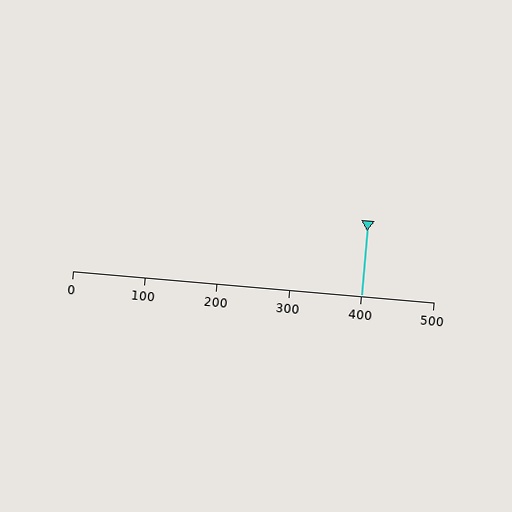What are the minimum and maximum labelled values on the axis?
The axis runs from 0 to 500.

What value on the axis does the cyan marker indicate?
The marker indicates approximately 400.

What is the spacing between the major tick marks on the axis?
The major ticks are spaced 100 apart.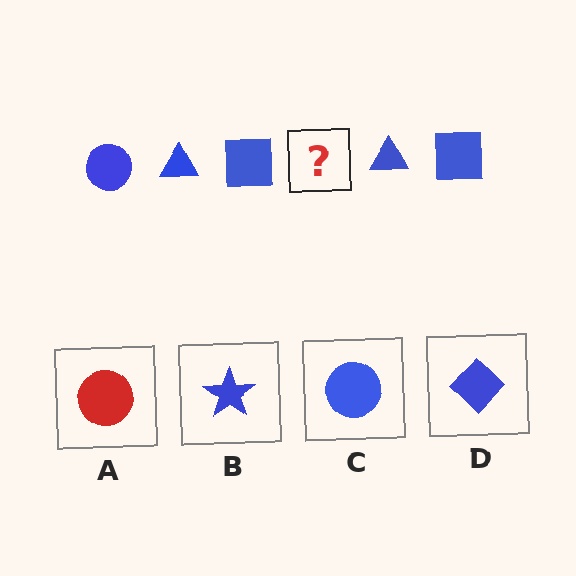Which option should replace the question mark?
Option C.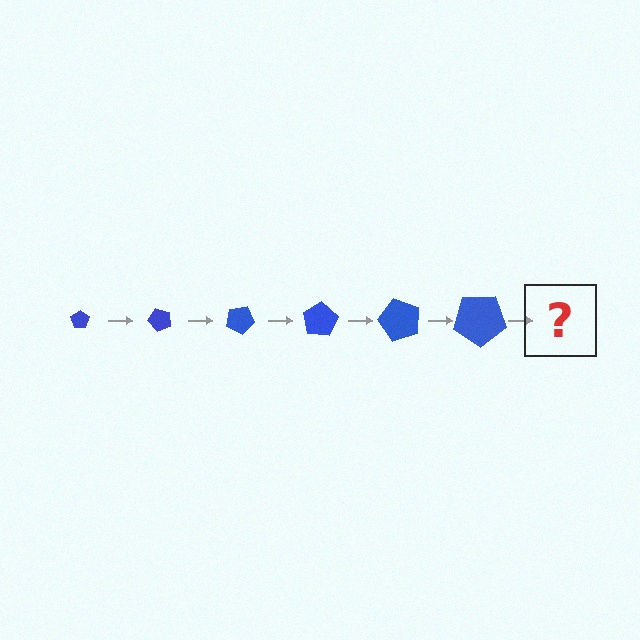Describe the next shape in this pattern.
It should be a pentagon, larger than the previous one and rotated 300 degrees from the start.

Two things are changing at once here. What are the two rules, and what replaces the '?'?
The two rules are that the pentagon grows larger each step and it rotates 50 degrees each step. The '?' should be a pentagon, larger than the previous one and rotated 300 degrees from the start.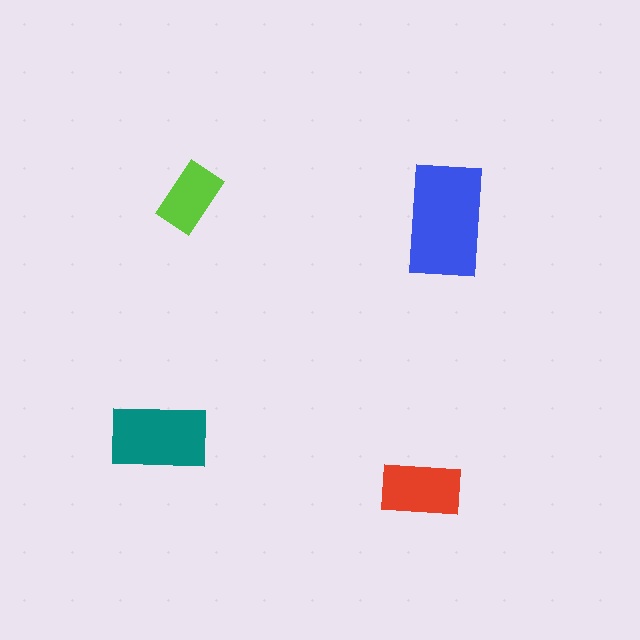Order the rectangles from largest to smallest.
the blue one, the teal one, the red one, the lime one.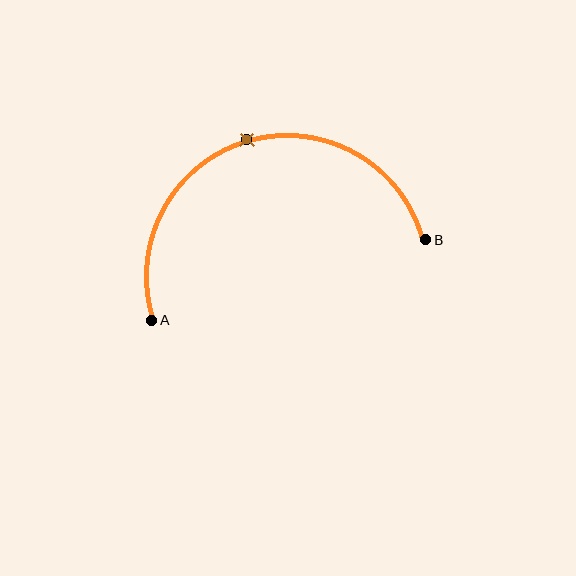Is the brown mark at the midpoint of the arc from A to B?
Yes. The brown mark lies on the arc at equal arc-length from both A and B — it is the arc midpoint.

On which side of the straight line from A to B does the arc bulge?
The arc bulges above the straight line connecting A and B.